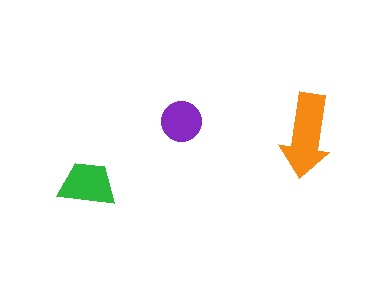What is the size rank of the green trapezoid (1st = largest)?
2nd.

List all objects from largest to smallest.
The orange arrow, the green trapezoid, the purple circle.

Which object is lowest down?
The green trapezoid is bottommost.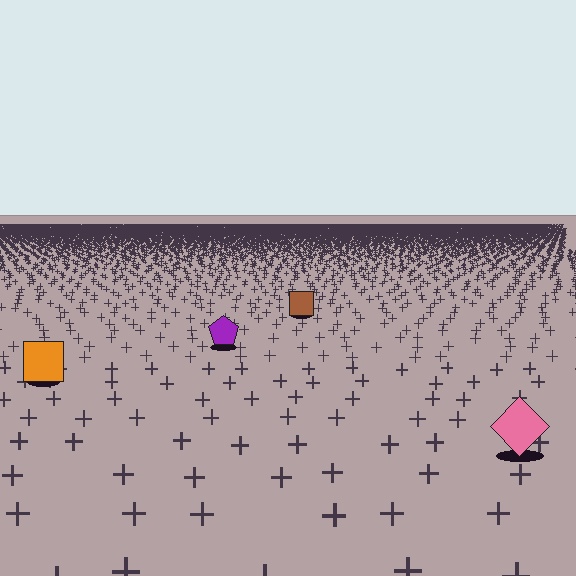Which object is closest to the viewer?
The pink diamond is closest. The texture marks near it are larger and more spread out.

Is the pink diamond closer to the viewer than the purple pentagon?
Yes. The pink diamond is closer — you can tell from the texture gradient: the ground texture is coarser near it.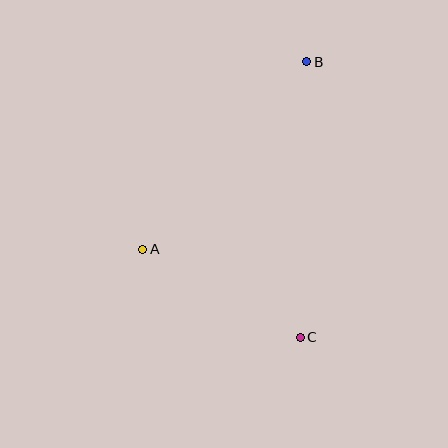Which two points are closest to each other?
Points A and C are closest to each other.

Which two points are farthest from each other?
Points B and C are farthest from each other.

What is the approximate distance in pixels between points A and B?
The distance between A and B is approximately 249 pixels.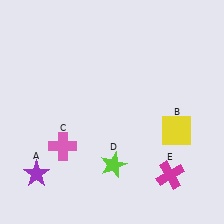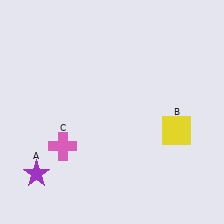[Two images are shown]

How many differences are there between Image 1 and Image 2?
There are 2 differences between the two images.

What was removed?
The lime star (D), the magenta cross (E) were removed in Image 2.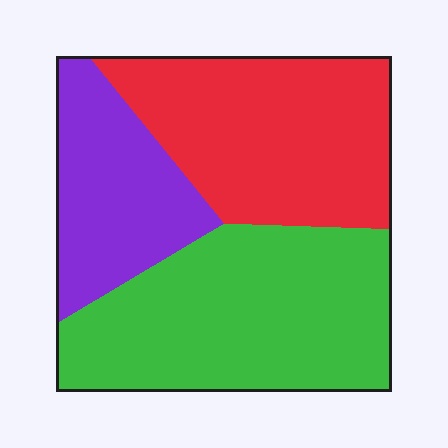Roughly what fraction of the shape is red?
Red covers about 35% of the shape.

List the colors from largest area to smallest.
From largest to smallest: green, red, purple.